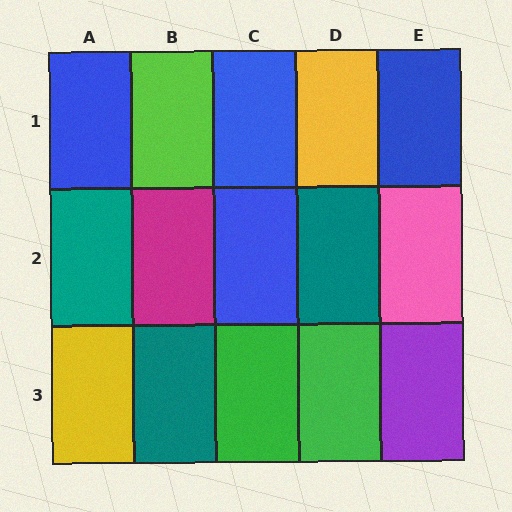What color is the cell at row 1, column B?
Lime.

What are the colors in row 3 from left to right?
Yellow, teal, green, green, purple.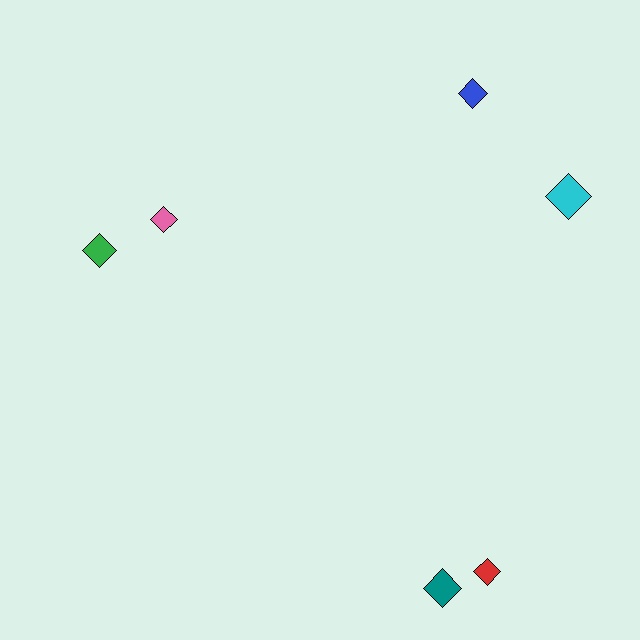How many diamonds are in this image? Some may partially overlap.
There are 6 diamonds.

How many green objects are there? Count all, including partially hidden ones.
There is 1 green object.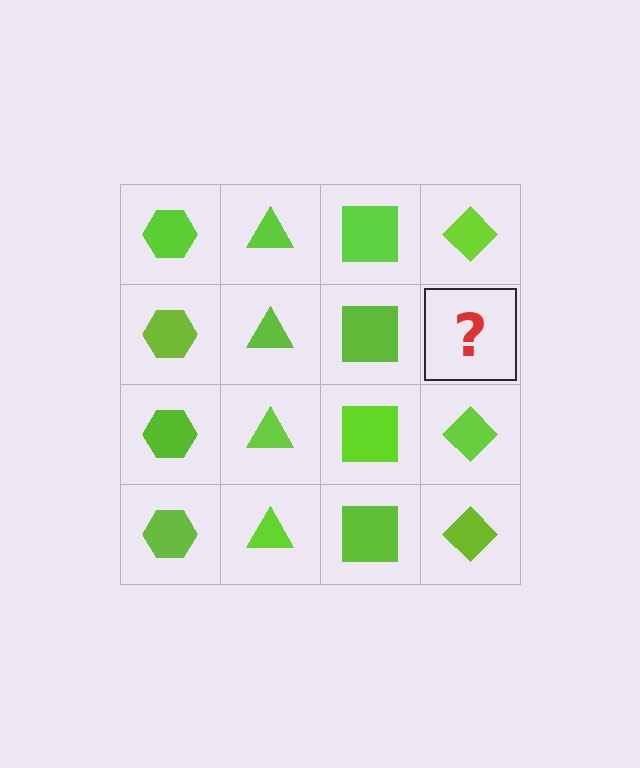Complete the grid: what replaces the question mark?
The question mark should be replaced with a lime diamond.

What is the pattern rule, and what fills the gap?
The rule is that each column has a consistent shape. The gap should be filled with a lime diamond.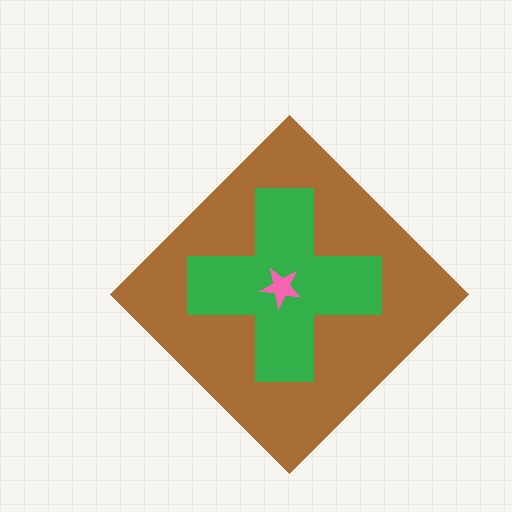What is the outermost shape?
The brown diamond.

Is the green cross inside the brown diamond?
Yes.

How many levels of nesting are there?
3.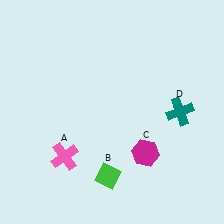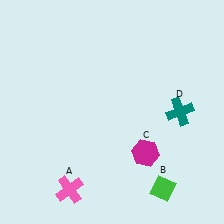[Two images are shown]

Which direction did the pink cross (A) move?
The pink cross (A) moved down.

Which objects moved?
The objects that moved are: the pink cross (A), the green diamond (B).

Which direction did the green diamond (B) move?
The green diamond (B) moved right.